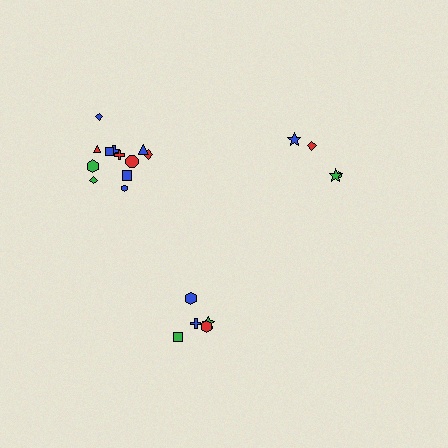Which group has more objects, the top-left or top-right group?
The top-left group.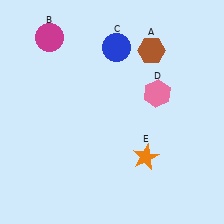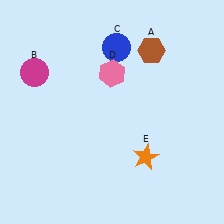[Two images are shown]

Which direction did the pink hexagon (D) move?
The pink hexagon (D) moved left.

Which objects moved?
The objects that moved are: the magenta circle (B), the pink hexagon (D).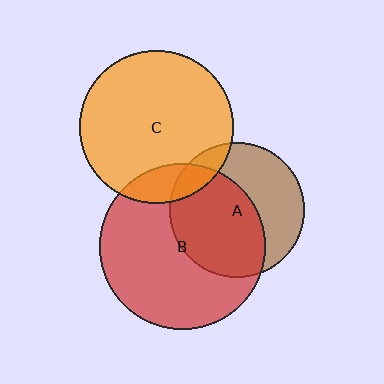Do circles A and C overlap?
Yes.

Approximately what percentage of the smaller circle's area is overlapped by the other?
Approximately 10%.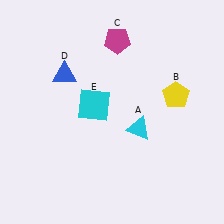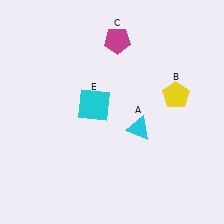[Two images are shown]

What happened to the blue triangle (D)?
The blue triangle (D) was removed in Image 2. It was in the top-left area of Image 1.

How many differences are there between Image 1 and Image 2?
There is 1 difference between the two images.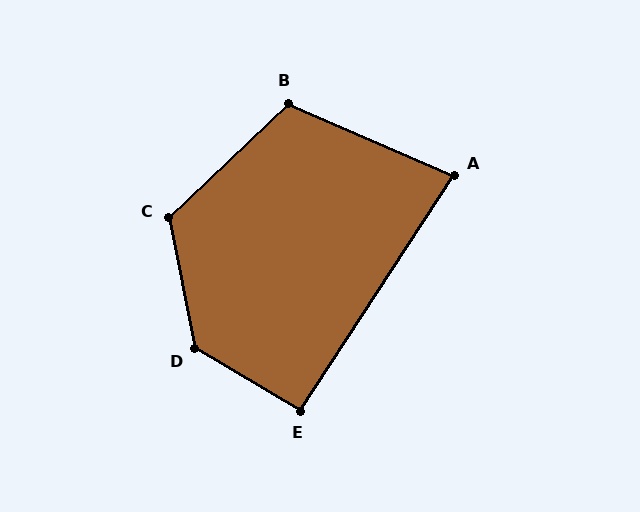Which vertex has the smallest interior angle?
A, at approximately 81 degrees.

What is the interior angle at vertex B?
Approximately 113 degrees (obtuse).